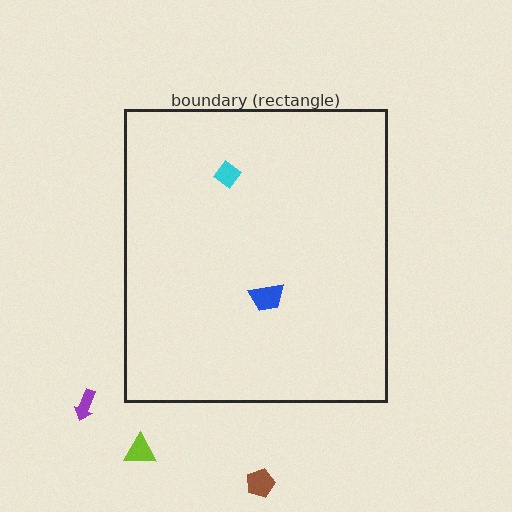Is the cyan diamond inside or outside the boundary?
Inside.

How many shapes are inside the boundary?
2 inside, 3 outside.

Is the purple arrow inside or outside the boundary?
Outside.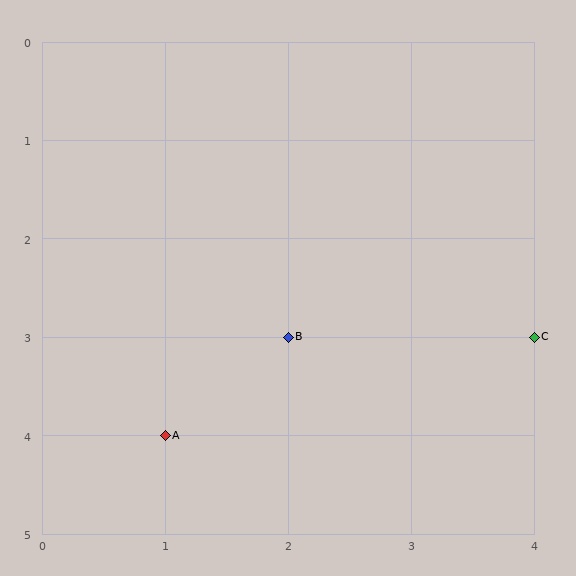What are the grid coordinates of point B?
Point B is at grid coordinates (2, 3).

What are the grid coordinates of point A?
Point A is at grid coordinates (1, 4).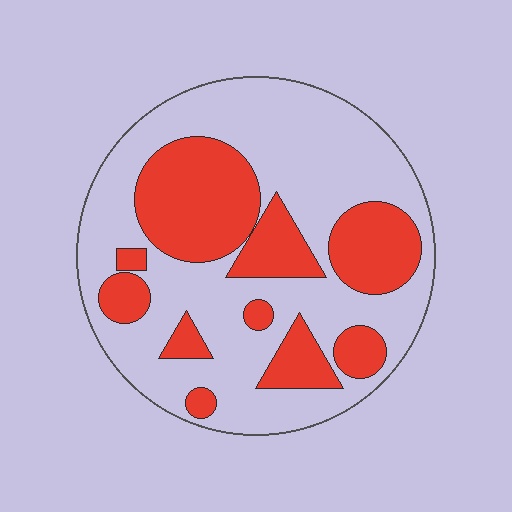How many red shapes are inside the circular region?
10.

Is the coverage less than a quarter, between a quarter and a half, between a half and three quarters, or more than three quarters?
Between a quarter and a half.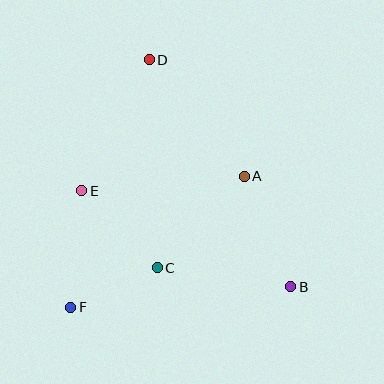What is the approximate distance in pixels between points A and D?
The distance between A and D is approximately 150 pixels.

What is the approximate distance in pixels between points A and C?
The distance between A and C is approximately 126 pixels.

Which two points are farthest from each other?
Points B and D are farthest from each other.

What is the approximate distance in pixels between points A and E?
The distance between A and E is approximately 163 pixels.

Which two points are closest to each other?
Points C and F are closest to each other.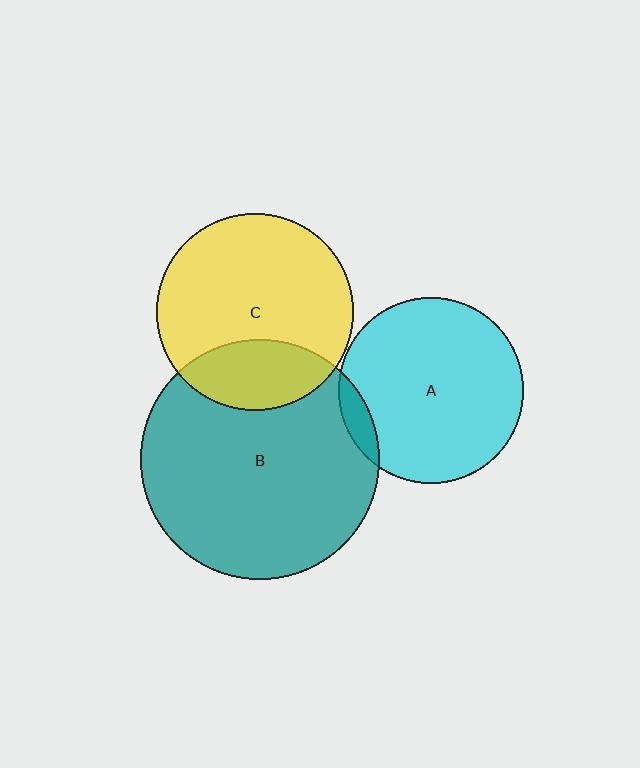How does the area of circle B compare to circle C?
Approximately 1.5 times.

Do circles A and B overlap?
Yes.